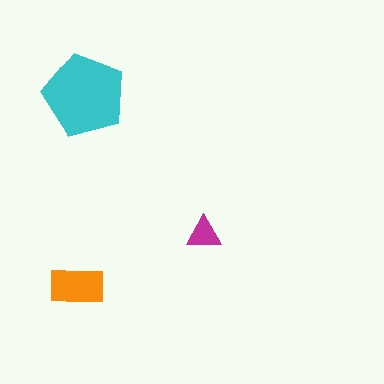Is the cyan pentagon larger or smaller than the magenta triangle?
Larger.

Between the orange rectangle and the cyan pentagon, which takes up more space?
The cyan pentagon.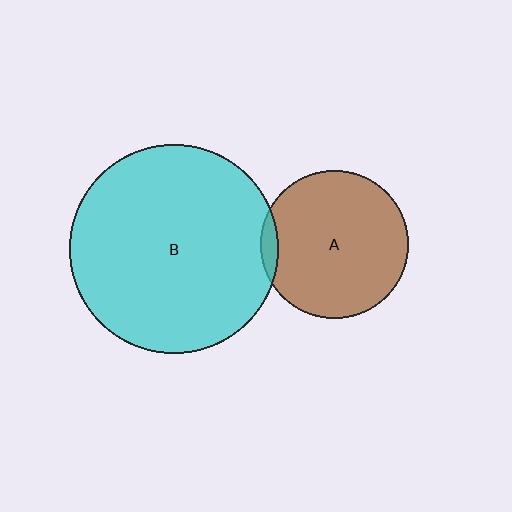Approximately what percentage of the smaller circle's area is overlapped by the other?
Approximately 5%.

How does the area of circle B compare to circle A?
Approximately 2.0 times.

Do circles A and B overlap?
Yes.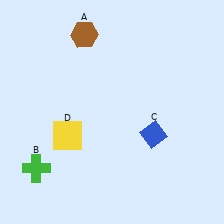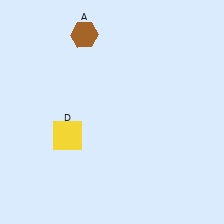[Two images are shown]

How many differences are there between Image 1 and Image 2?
There are 2 differences between the two images.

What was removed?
The blue diamond (C), the green cross (B) were removed in Image 2.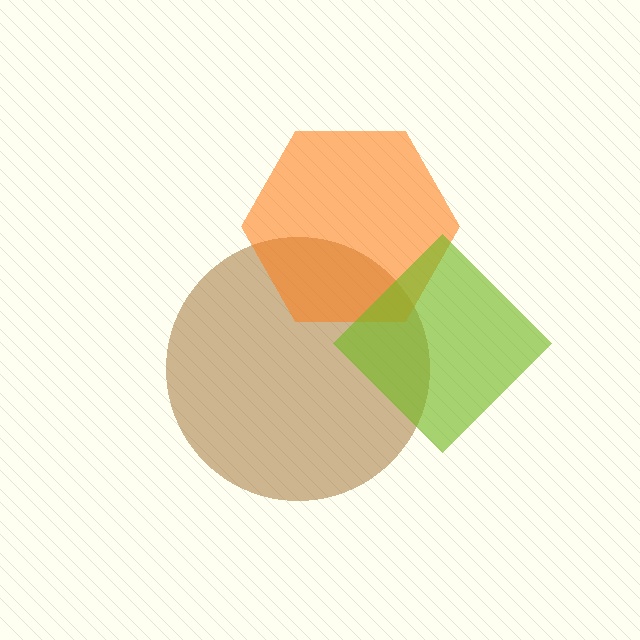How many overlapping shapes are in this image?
There are 3 overlapping shapes in the image.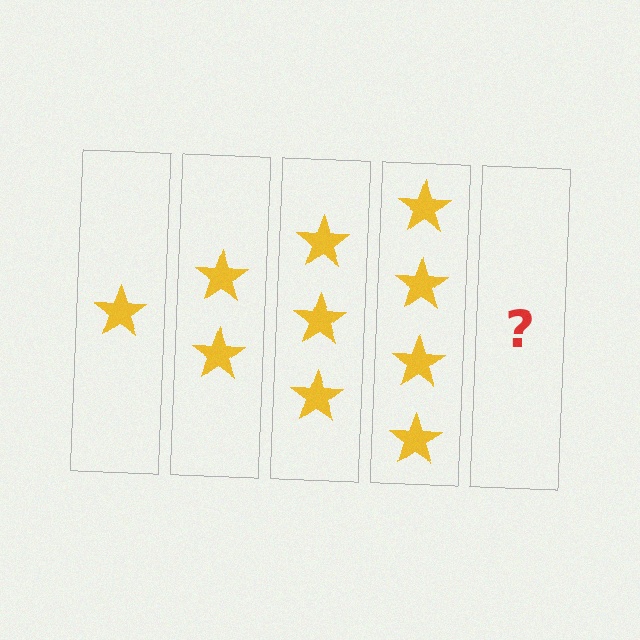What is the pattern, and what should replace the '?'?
The pattern is that each step adds one more star. The '?' should be 5 stars.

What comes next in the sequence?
The next element should be 5 stars.